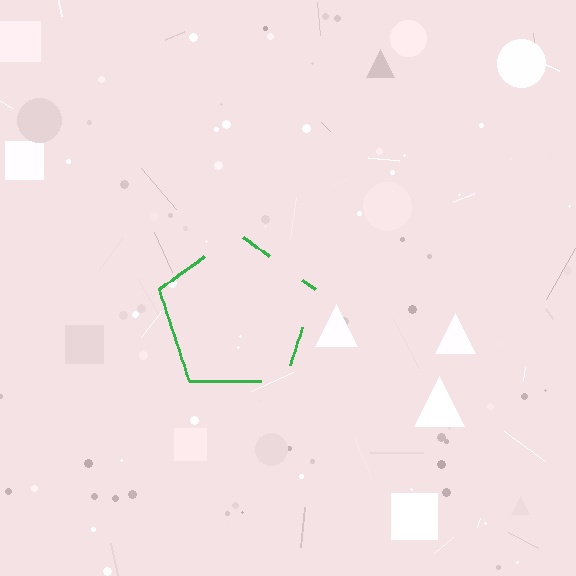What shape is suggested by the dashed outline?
The dashed outline suggests a pentagon.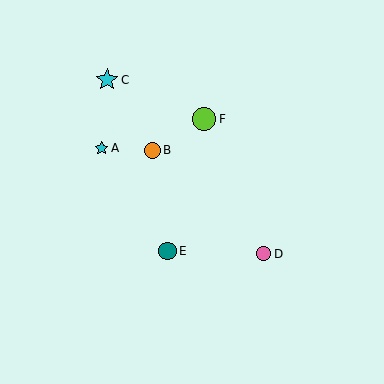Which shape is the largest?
The lime circle (labeled F) is the largest.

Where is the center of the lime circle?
The center of the lime circle is at (204, 119).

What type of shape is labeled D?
Shape D is a pink circle.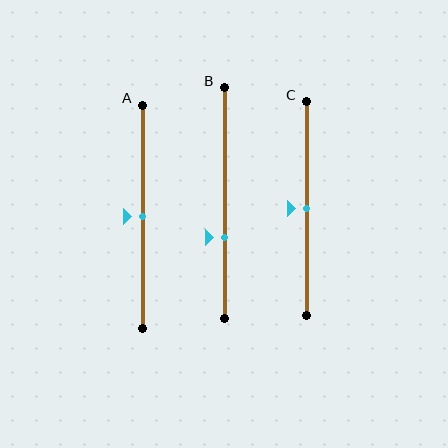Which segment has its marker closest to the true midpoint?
Segment A has its marker closest to the true midpoint.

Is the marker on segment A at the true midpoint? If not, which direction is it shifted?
Yes, the marker on segment A is at the true midpoint.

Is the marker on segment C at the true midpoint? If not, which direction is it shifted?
Yes, the marker on segment C is at the true midpoint.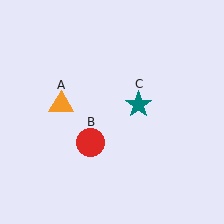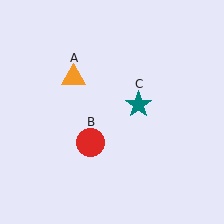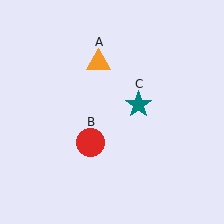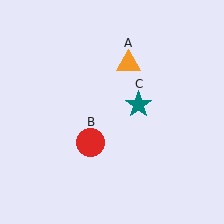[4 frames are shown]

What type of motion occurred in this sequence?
The orange triangle (object A) rotated clockwise around the center of the scene.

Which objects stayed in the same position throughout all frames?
Red circle (object B) and teal star (object C) remained stationary.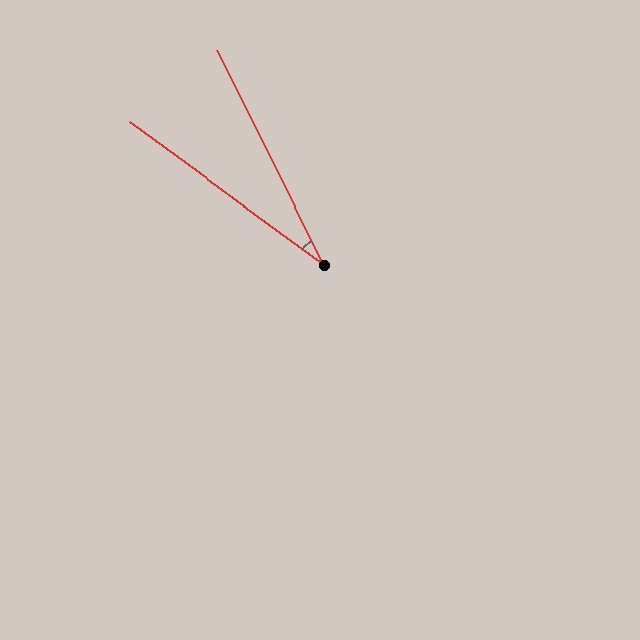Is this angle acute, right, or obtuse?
It is acute.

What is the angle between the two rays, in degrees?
Approximately 27 degrees.